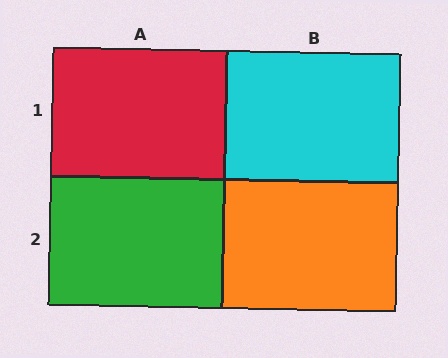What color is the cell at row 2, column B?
Orange.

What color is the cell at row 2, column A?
Green.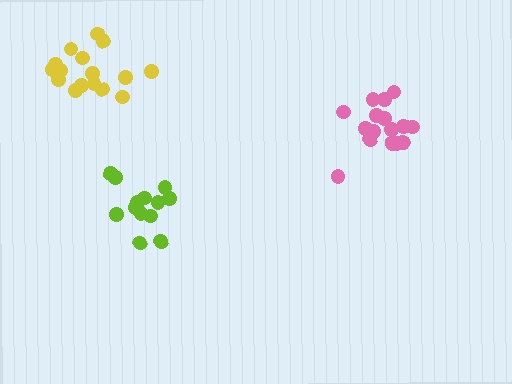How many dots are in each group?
Group 1: 13 dots, Group 2: 16 dots, Group 3: 16 dots (45 total).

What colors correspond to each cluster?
The clusters are colored: lime, pink, yellow.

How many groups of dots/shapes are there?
There are 3 groups.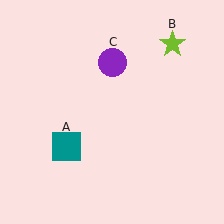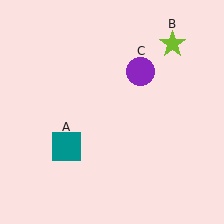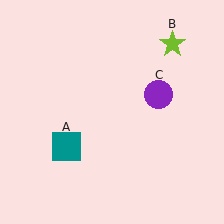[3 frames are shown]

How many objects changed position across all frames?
1 object changed position: purple circle (object C).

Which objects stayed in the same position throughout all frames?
Teal square (object A) and lime star (object B) remained stationary.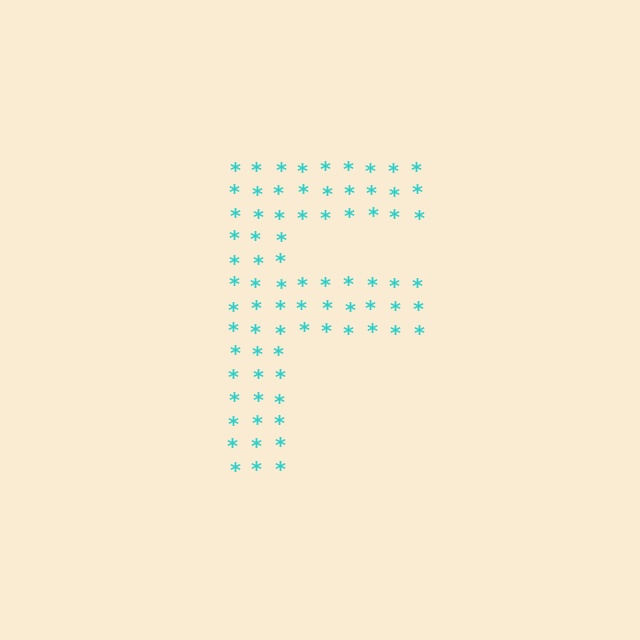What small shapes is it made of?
It is made of small asterisks.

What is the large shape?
The large shape is the letter F.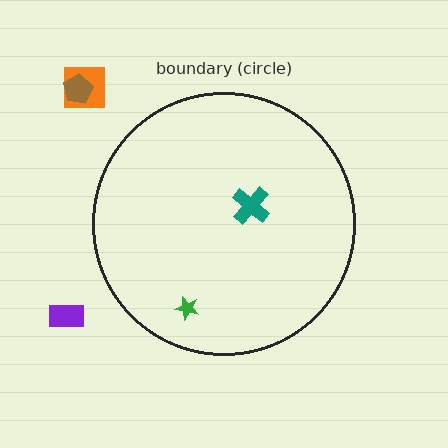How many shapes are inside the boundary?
2 inside, 3 outside.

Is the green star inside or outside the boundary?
Inside.